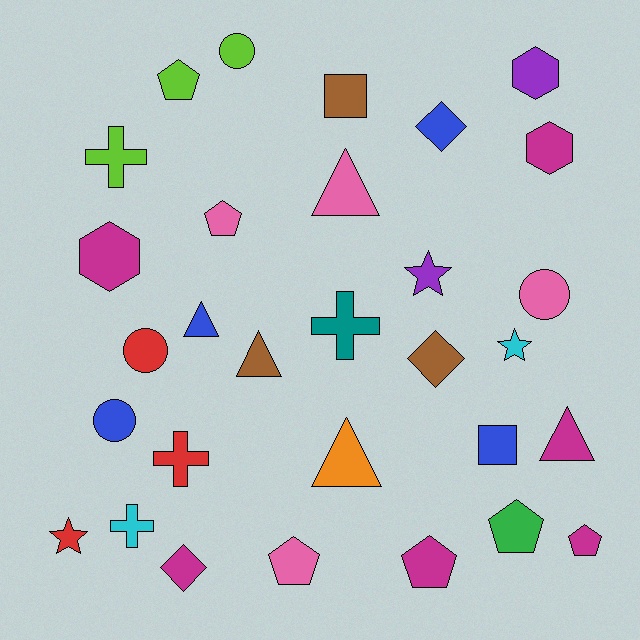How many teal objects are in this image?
There is 1 teal object.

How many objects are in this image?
There are 30 objects.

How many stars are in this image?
There are 3 stars.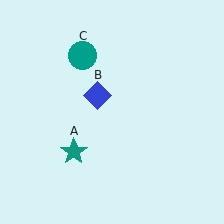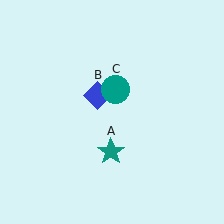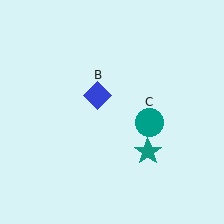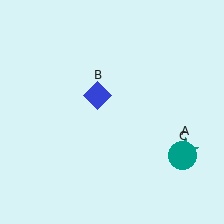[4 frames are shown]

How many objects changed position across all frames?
2 objects changed position: teal star (object A), teal circle (object C).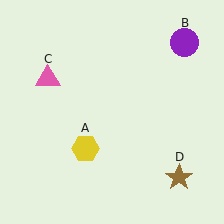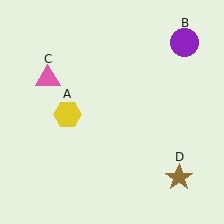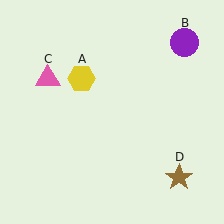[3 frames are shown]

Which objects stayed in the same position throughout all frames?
Purple circle (object B) and pink triangle (object C) and brown star (object D) remained stationary.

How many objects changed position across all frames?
1 object changed position: yellow hexagon (object A).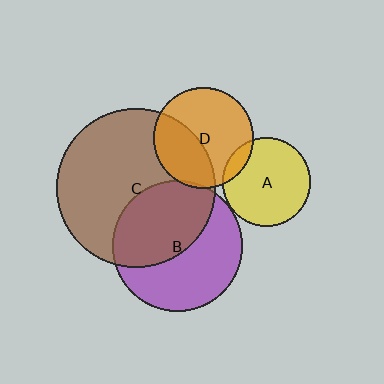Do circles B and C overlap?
Yes.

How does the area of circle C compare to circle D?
Approximately 2.5 times.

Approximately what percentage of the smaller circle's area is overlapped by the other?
Approximately 50%.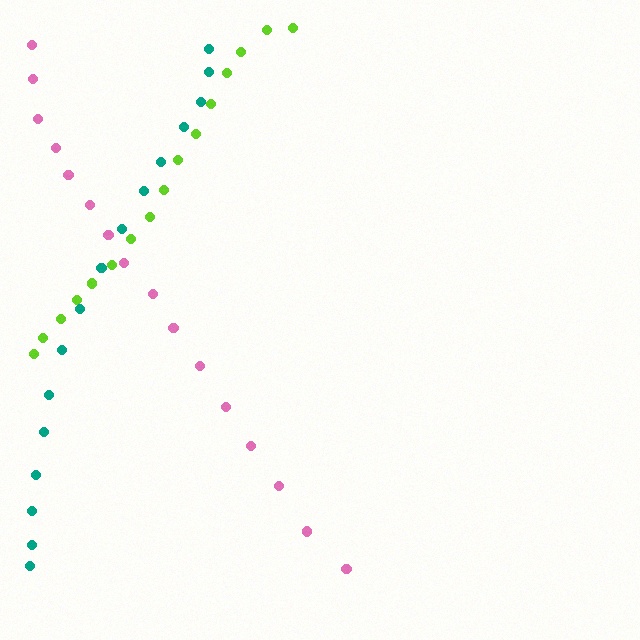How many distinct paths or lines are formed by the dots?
There are 3 distinct paths.